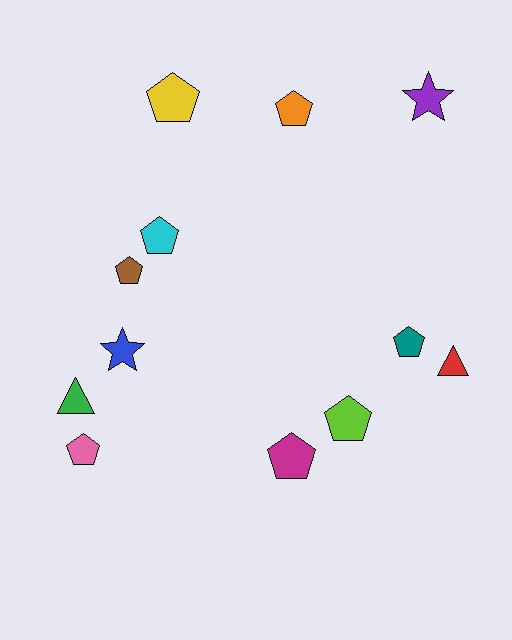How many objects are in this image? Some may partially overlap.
There are 12 objects.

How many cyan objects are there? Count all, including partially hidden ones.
There is 1 cyan object.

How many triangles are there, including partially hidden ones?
There are 2 triangles.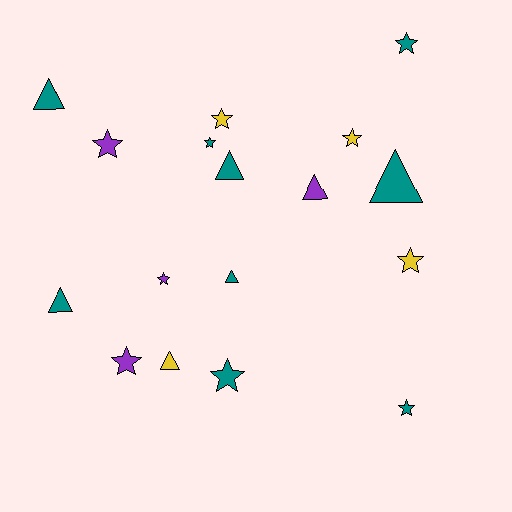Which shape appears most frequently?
Star, with 10 objects.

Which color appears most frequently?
Teal, with 9 objects.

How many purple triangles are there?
There is 1 purple triangle.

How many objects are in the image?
There are 17 objects.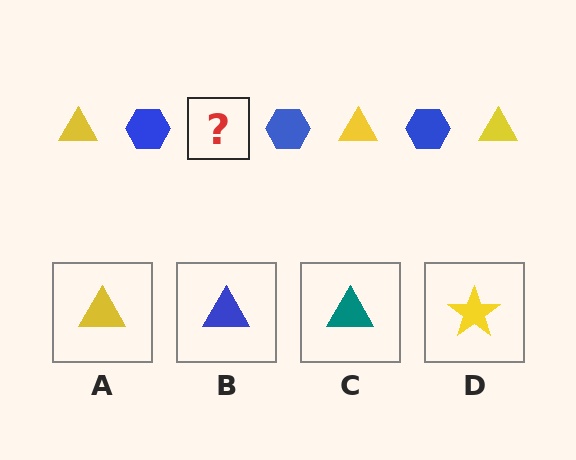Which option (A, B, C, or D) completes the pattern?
A.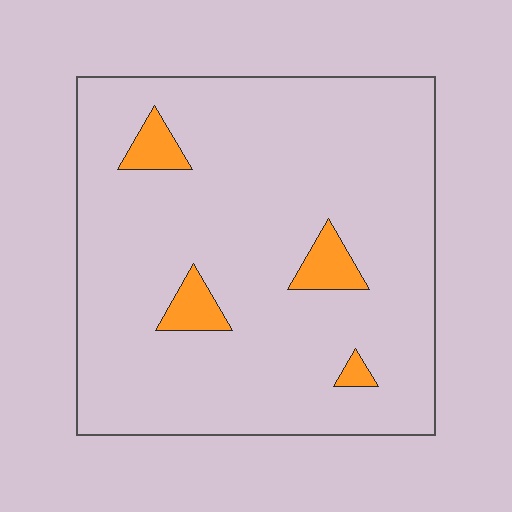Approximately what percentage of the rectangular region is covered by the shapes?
Approximately 5%.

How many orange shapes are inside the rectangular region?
4.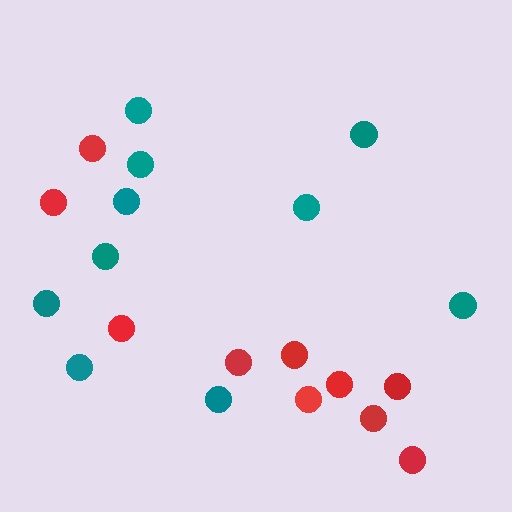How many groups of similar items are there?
There are 2 groups: one group of teal circles (10) and one group of red circles (10).